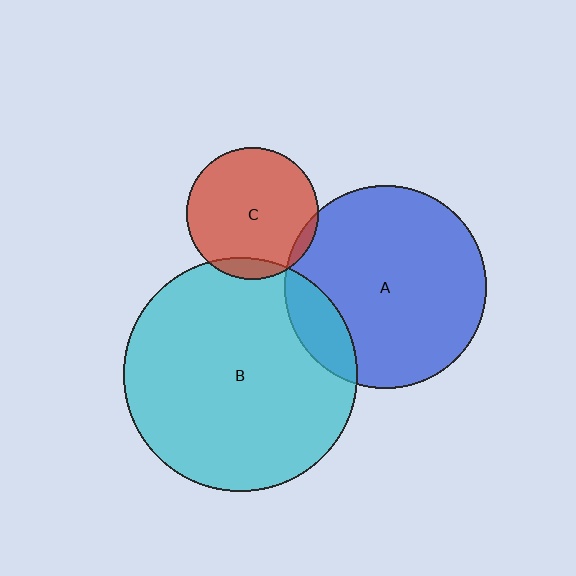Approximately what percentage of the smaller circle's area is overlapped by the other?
Approximately 10%.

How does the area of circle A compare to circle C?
Approximately 2.3 times.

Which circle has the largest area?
Circle B (cyan).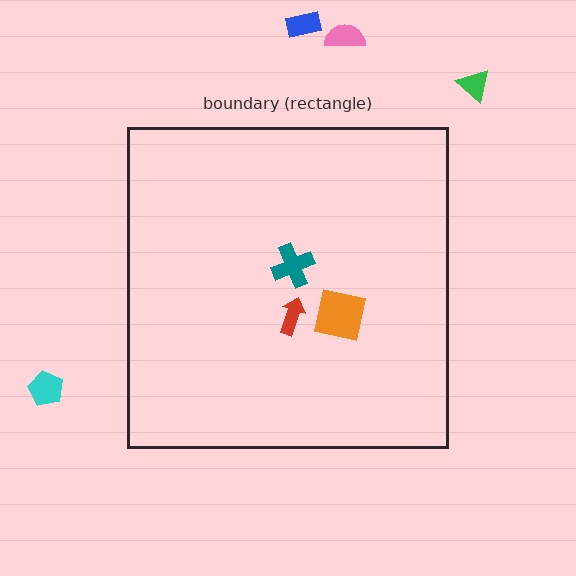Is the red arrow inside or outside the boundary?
Inside.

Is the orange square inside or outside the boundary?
Inside.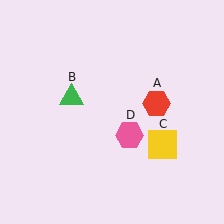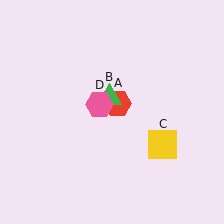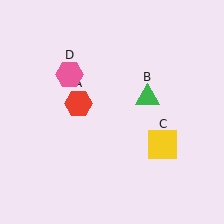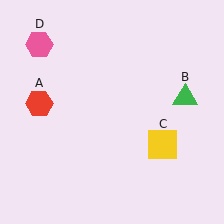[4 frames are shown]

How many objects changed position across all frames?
3 objects changed position: red hexagon (object A), green triangle (object B), pink hexagon (object D).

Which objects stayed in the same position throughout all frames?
Yellow square (object C) remained stationary.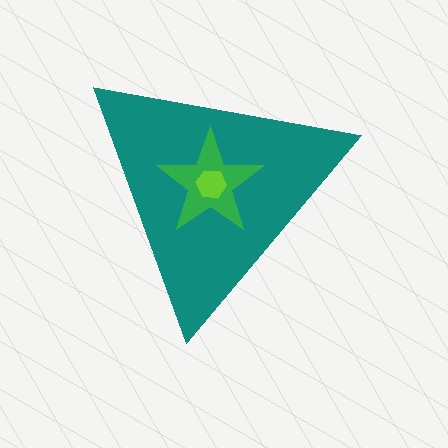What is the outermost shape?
The teal triangle.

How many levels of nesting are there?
3.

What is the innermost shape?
The lime hexagon.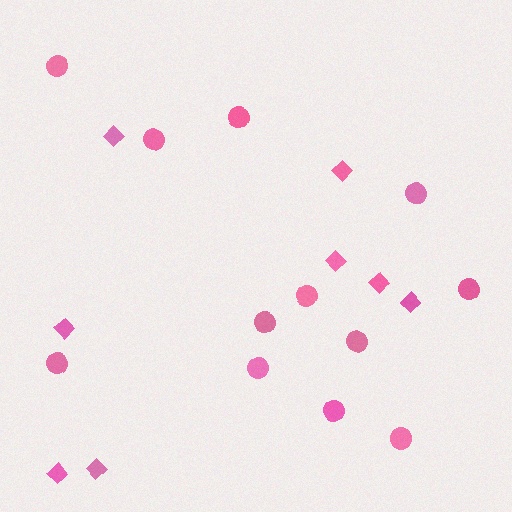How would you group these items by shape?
There are 2 groups: one group of circles (12) and one group of diamonds (8).